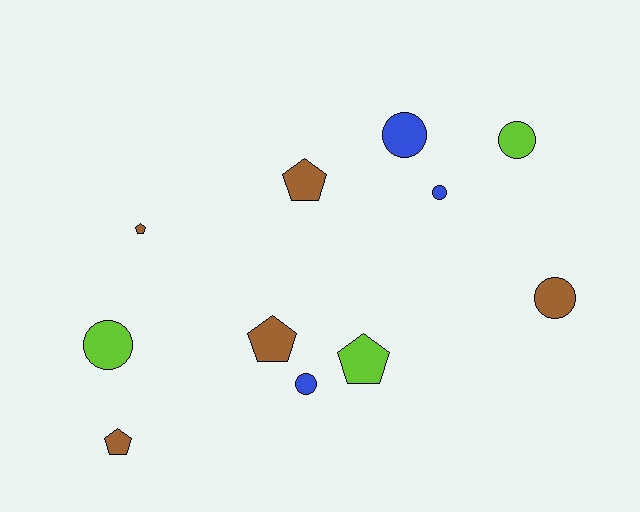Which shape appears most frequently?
Circle, with 6 objects.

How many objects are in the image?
There are 11 objects.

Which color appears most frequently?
Brown, with 5 objects.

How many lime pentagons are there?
There is 1 lime pentagon.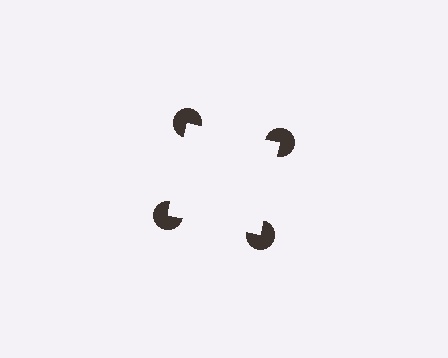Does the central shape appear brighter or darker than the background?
It typically appears slightly brighter than the background, even though no actual brightness change is drawn.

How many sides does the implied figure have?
4 sides.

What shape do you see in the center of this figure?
An illusory square — its edges are inferred from the aligned wedge cuts in the pac-man discs, not physically drawn.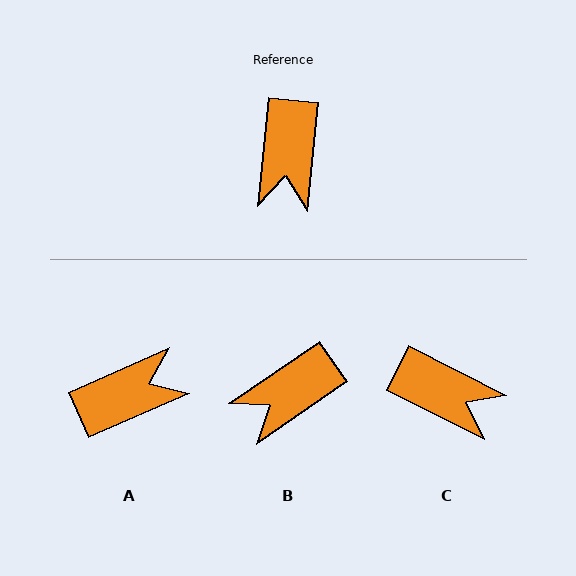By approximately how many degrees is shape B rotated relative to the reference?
Approximately 50 degrees clockwise.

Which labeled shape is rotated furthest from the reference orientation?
A, about 119 degrees away.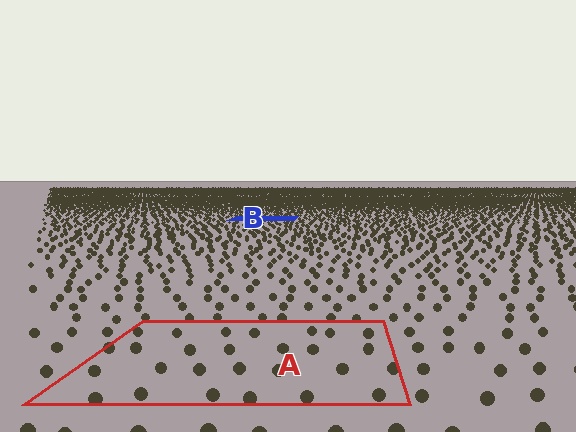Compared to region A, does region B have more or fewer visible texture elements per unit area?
Region B has more texture elements per unit area — they are packed more densely because it is farther away.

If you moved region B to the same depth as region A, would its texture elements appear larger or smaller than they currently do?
They would appear larger. At a closer depth, the same texture elements are projected at a bigger on-screen size.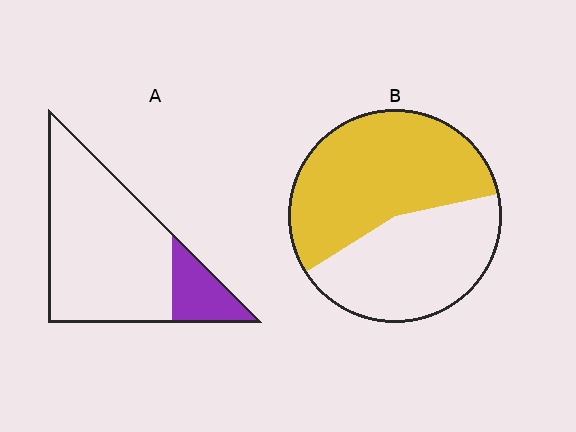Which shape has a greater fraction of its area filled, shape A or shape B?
Shape B.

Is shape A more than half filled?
No.